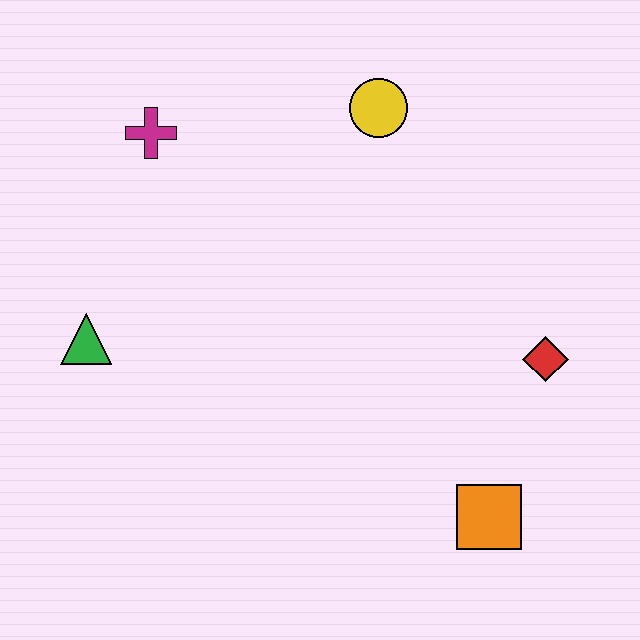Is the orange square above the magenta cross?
No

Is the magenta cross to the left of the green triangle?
No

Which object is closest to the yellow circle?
The magenta cross is closest to the yellow circle.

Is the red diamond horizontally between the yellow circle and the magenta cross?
No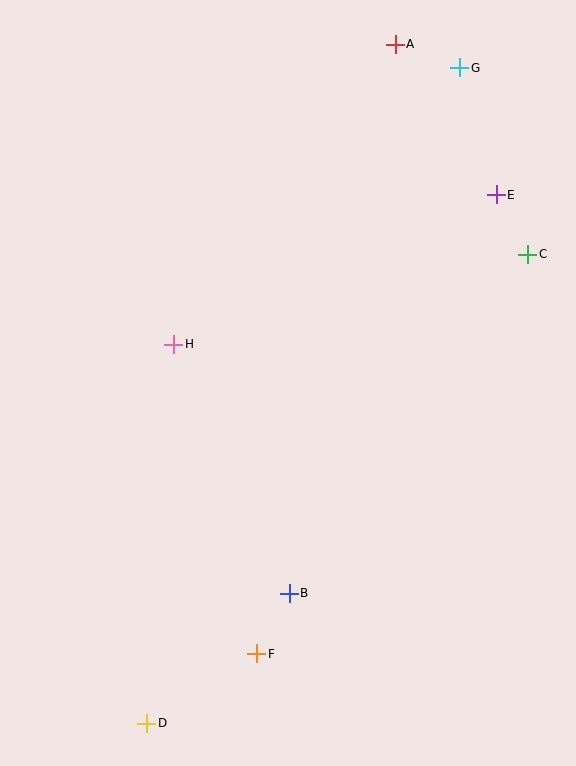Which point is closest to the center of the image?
Point H at (174, 344) is closest to the center.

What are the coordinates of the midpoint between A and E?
The midpoint between A and E is at (446, 120).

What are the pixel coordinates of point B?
Point B is at (289, 593).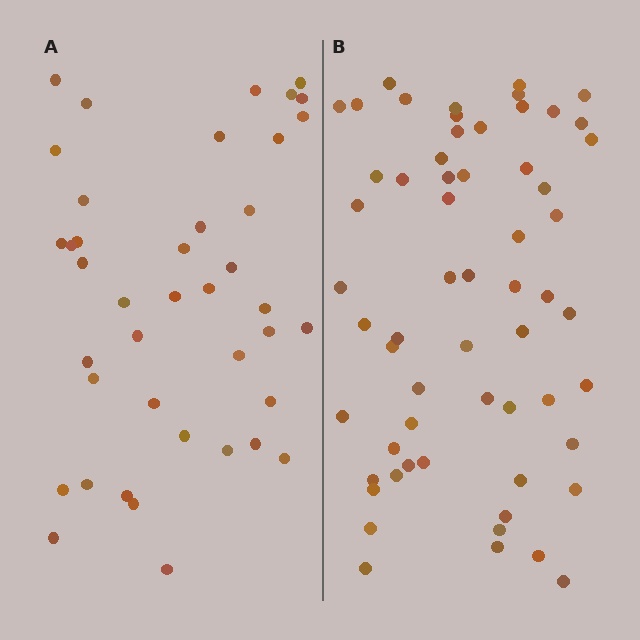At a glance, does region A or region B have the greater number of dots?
Region B (the right region) has more dots.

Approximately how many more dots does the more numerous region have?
Region B has approximately 20 more dots than region A.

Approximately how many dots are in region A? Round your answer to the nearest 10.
About 40 dots. (The exact count is 41, which rounds to 40.)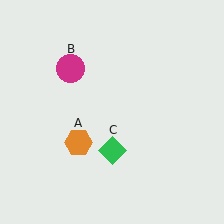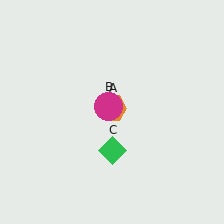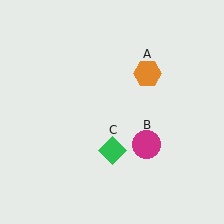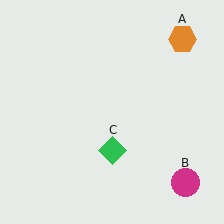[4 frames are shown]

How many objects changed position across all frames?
2 objects changed position: orange hexagon (object A), magenta circle (object B).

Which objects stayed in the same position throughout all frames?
Green diamond (object C) remained stationary.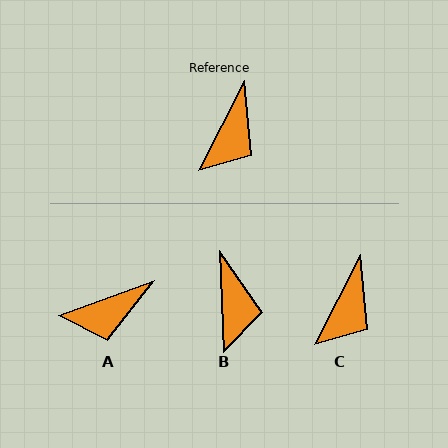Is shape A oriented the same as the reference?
No, it is off by about 43 degrees.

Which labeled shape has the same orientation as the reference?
C.